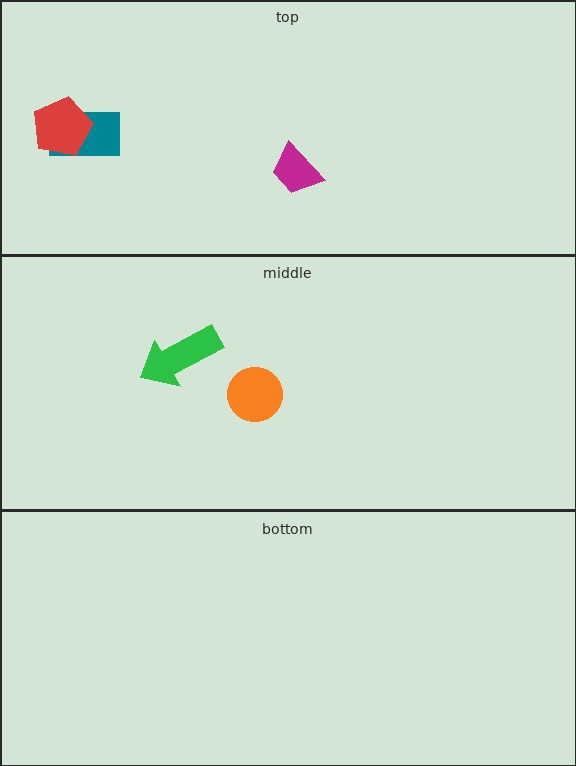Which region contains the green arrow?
The middle region.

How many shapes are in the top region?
3.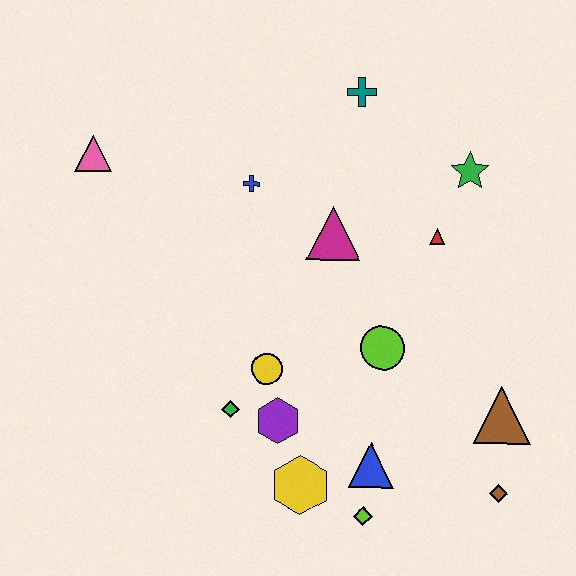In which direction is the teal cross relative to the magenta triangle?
The teal cross is above the magenta triangle.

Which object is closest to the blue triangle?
The lime diamond is closest to the blue triangle.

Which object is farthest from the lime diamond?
The pink triangle is farthest from the lime diamond.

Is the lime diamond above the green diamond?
No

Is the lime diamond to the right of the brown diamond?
No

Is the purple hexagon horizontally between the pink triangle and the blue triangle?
Yes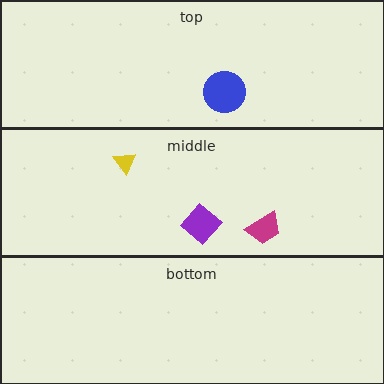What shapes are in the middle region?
The yellow triangle, the magenta trapezoid, the purple diamond.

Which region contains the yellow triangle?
The middle region.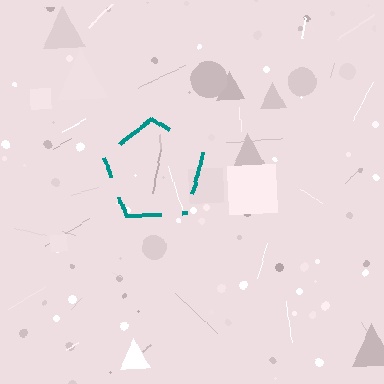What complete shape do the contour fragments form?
The contour fragments form a pentagon.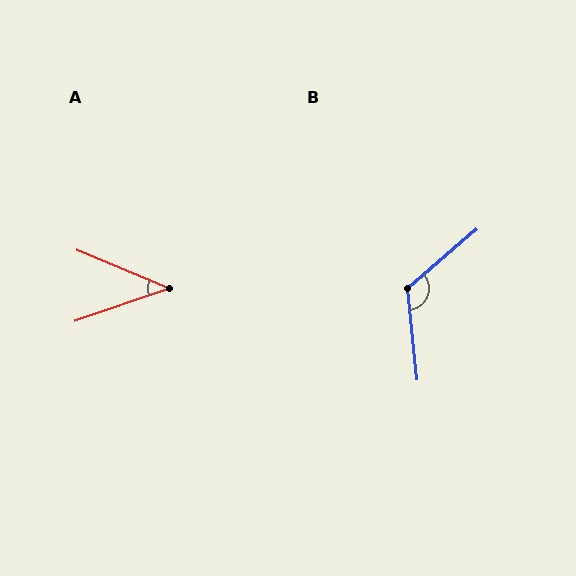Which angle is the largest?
B, at approximately 124 degrees.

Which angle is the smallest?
A, at approximately 42 degrees.